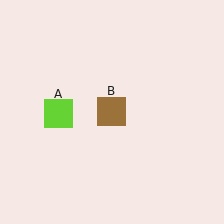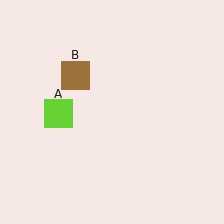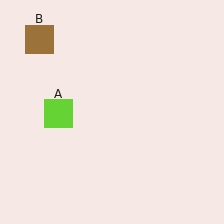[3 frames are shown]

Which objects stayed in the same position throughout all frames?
Lime square (object A) remained stationary.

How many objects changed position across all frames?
1 object changed position: brown square (object B).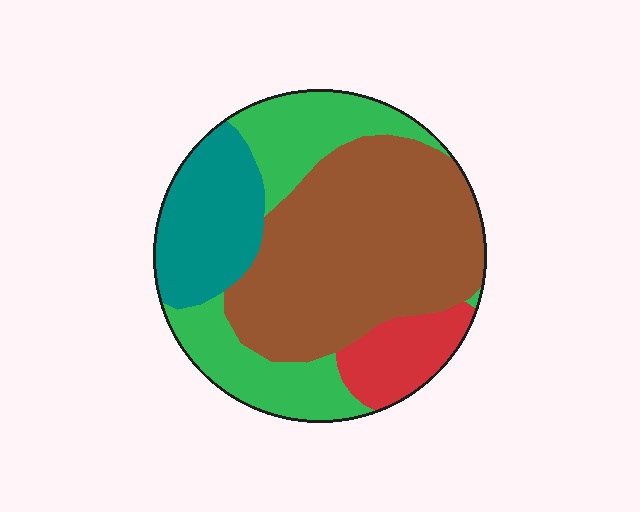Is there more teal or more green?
Green.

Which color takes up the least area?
Red, at roughly 10%.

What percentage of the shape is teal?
Teal takes up about one sixth (1/6) of the shape.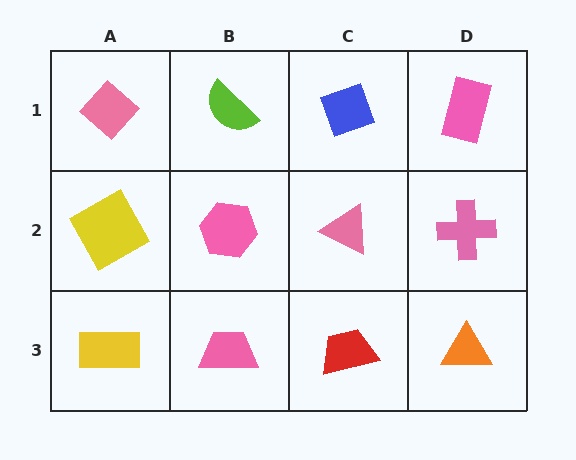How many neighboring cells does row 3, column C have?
3.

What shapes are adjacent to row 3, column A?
A yellow square (row 2, column A), a pink trapezoid (row 3, column B).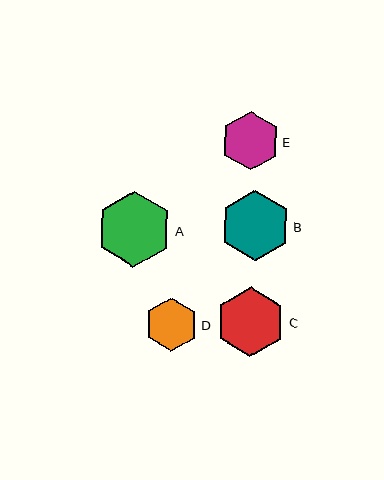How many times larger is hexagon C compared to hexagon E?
Hexagon C is approximately 1.2 times the size of hexagon E.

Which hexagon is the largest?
Hexagon A is the largest with a size of approximately 76 pixels.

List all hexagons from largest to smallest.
From largest to smallest: A, B, C, E, D.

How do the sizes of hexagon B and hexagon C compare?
Hexagon B and hexagon C are approximately the same size.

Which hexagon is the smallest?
Hexagon D is the smallest with a size of approximately 53 pixels.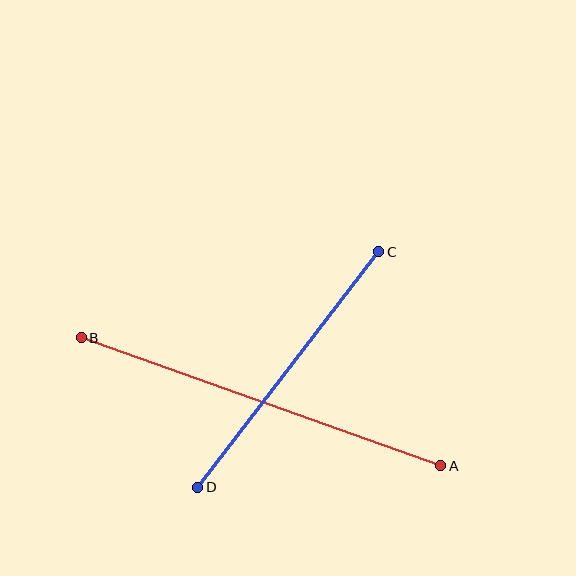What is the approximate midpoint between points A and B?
The midpoint is at approximately (261, 402) pixels.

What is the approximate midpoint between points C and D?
The midpoint is at approximately (288, 370) pixels.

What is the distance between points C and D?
The distance is approximately 297 pixels.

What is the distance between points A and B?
The distance is approximately 382 pixels.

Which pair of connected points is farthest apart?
Points A and B are farthest apart.